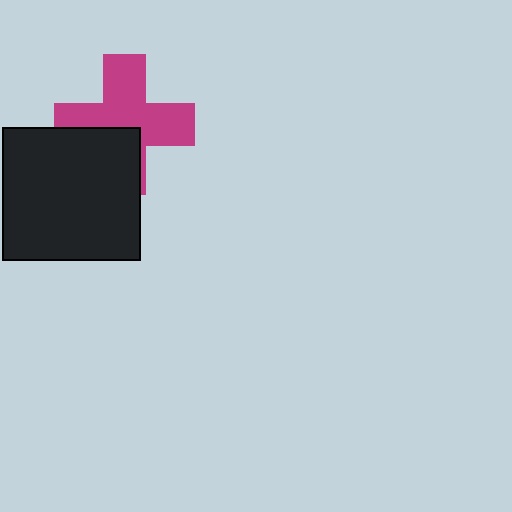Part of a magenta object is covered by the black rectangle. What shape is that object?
It is a cross.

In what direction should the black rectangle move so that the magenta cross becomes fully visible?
The black rectangle should move down. That is the shortest direction to clear the overlap and leave the magenta cross fully visible.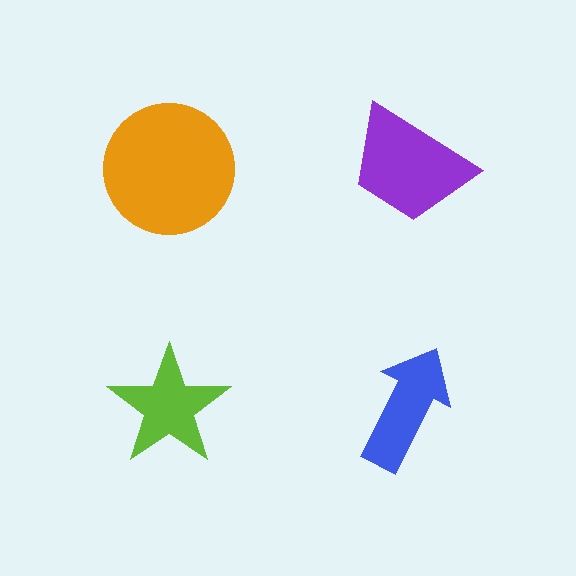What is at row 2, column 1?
A lime star.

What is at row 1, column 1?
An orange circle.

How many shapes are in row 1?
2 shapes.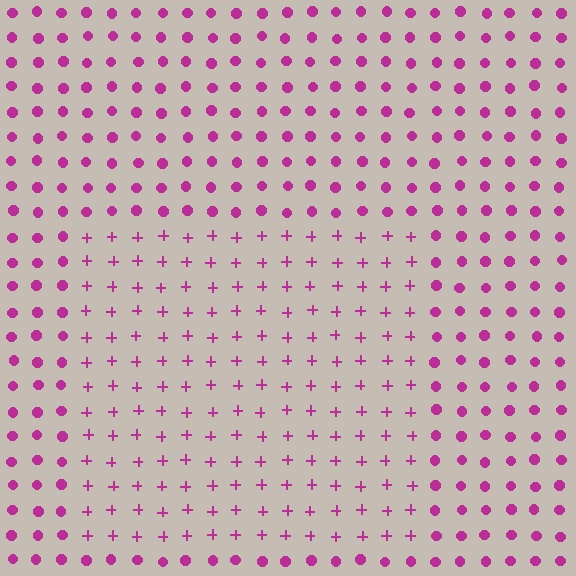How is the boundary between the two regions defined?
The boundary is defined by a change in element shape: plus signs inside vs. circles outside. All elements share the same color and spacing.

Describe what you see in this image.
The image is filled with small magenta elements arranged in a uniform grid. A rectangle-shaped region contains plus signs, while the surrounding area contains circles. The boundary is defined purely by the change in element shape.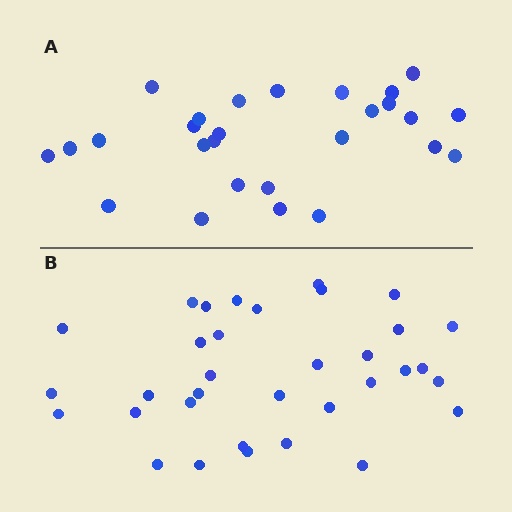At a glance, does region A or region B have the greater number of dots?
Region B (the bottom region) has more dots.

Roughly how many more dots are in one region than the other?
Region B has roughly 8 or so more dots than region A.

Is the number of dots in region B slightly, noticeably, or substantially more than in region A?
Region B has noticeably more, but not dramatically so. The ratio is roughly 1.3 to 1.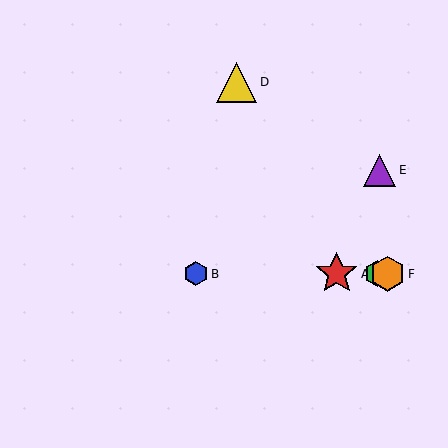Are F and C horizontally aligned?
Yes, both are at y≈274.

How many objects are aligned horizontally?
4 objects (A, B, C, F) are aligned horizontally.